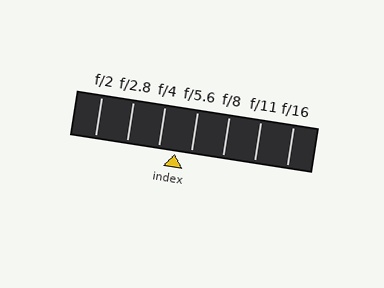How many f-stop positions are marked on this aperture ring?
There are 7 f-stop positions marked.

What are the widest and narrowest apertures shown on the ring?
The widest aperture shown is f/2 and the narrowest is f/16.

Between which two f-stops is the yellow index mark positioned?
The index mark is between f/4 and f/5.6.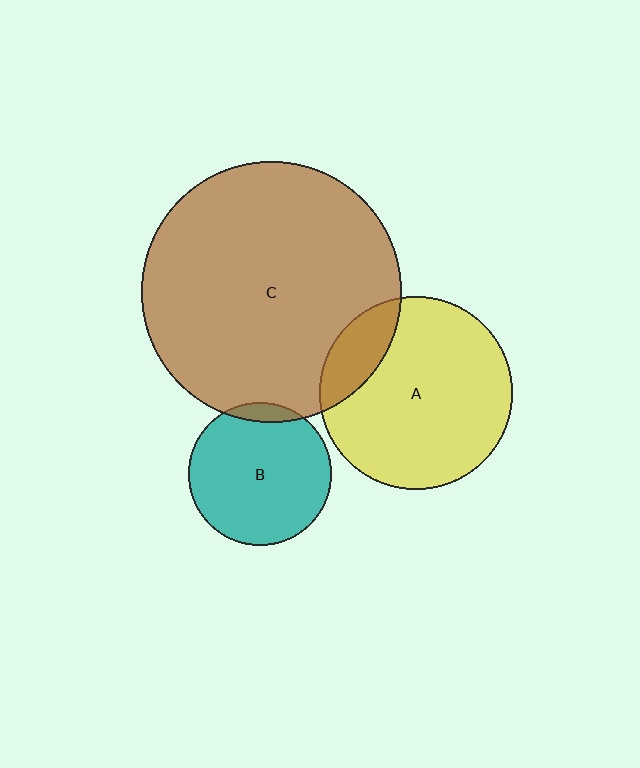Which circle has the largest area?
Circle C (brown).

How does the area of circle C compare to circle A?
Approximately 1.8 times.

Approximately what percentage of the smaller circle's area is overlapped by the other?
Approximately 15%.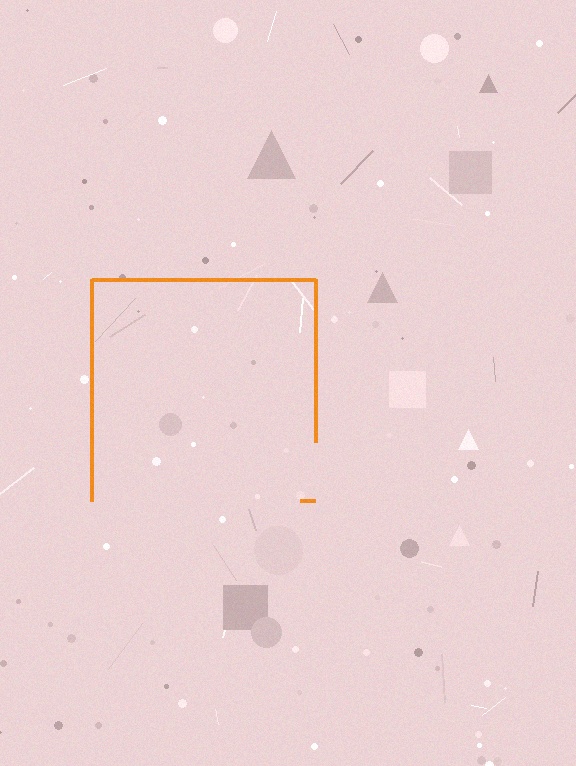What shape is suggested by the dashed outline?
The dashed outline suggests a square.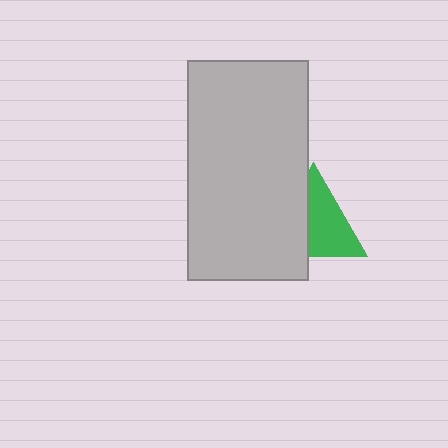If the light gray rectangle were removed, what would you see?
You would see the complete green triangle.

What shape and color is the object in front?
The object in front is a light gray rectangle.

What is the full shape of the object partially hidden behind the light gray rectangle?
The partially hidden object is a green triangle.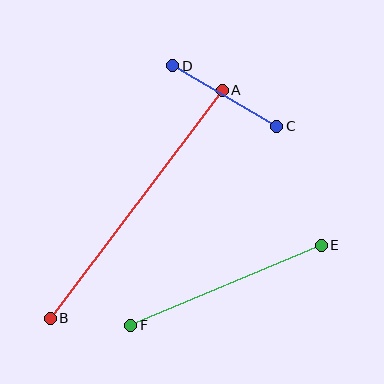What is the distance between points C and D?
The distance is approximately 120 pixels.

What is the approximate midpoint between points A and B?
The midpoint is at approximately (136, 204) pixels.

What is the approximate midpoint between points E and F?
The midpoint is at approximately (226, 285) pixels.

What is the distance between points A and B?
The distance is approximately 285 pixels.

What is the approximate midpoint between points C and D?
The midpoint is at approximately (225, 96) pixels.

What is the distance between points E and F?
The distance is approximately 206 pixels.